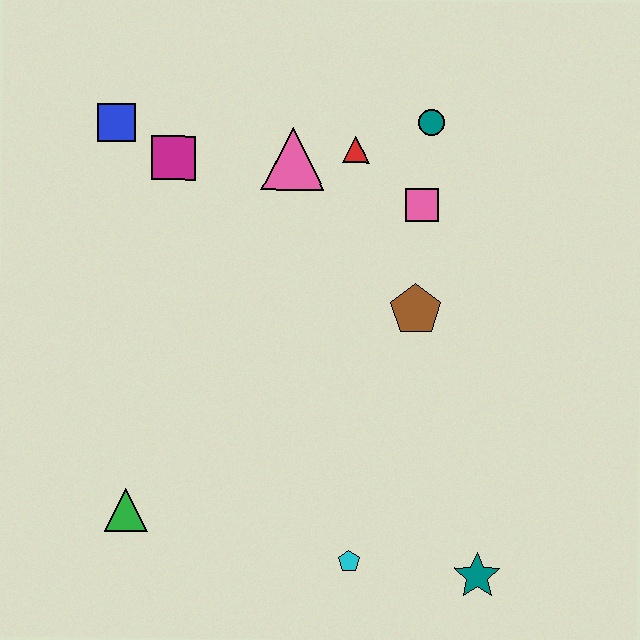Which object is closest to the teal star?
The cyan pentagon is closest to the teal star.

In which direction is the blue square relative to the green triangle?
The blue square is above the green triangle.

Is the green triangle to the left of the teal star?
Yes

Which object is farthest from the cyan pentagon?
The blue square is farthest from the cyan pentagon.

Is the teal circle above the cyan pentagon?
Yes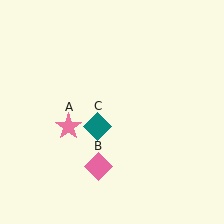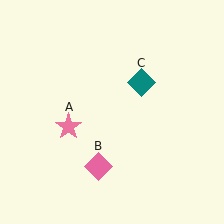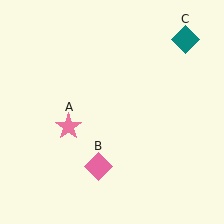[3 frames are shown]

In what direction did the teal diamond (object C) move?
The teal diamond (object C) moved up and to the right.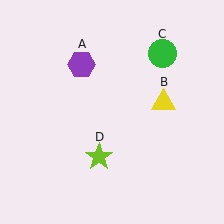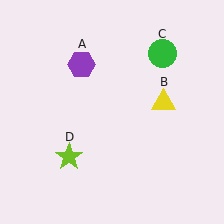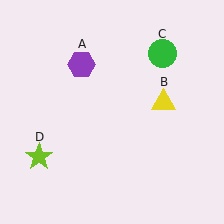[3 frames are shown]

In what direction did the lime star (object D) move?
The lime star (object D) moved left.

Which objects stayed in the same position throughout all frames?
Purple hexagon (object A) and yellow triangle (object B) and green circle (object C) remained stationary.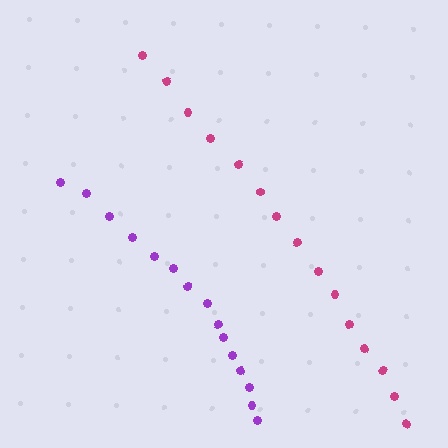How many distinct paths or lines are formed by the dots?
There are 2 distinct paths.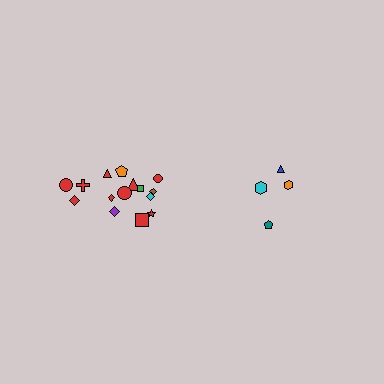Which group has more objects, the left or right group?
The left group.